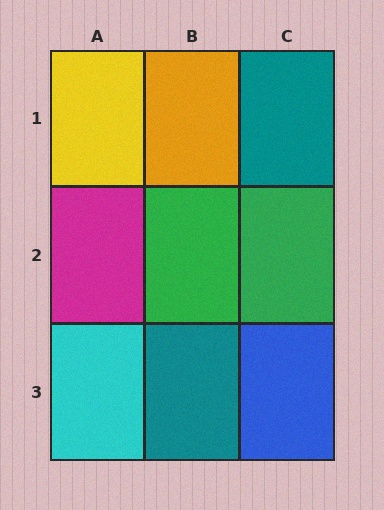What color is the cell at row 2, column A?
Magenta.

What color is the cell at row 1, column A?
Yellow.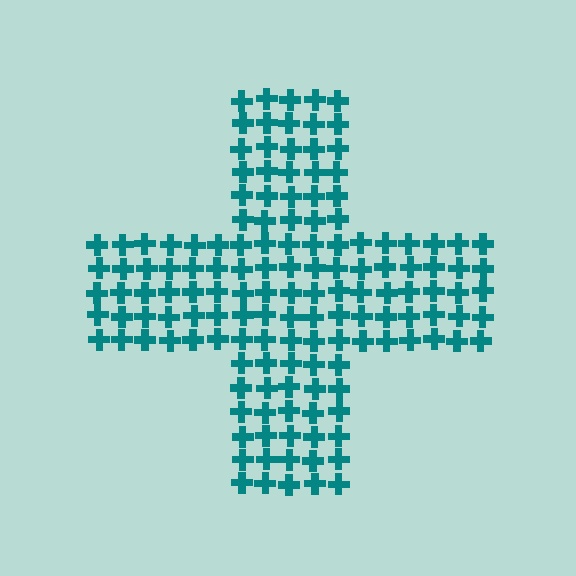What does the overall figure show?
The overall figure shows a cross.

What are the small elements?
The small elements are crosses.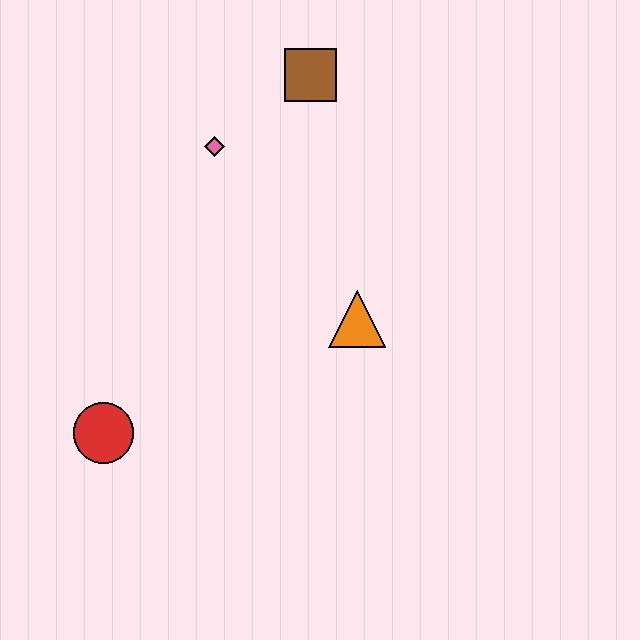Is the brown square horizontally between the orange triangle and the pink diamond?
Yes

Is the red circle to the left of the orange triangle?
Yes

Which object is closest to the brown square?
The pink diamond is closest to the brown square.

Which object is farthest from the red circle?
The brown square is farthest from the red circle.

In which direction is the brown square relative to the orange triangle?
The brown square is above the orange triangle.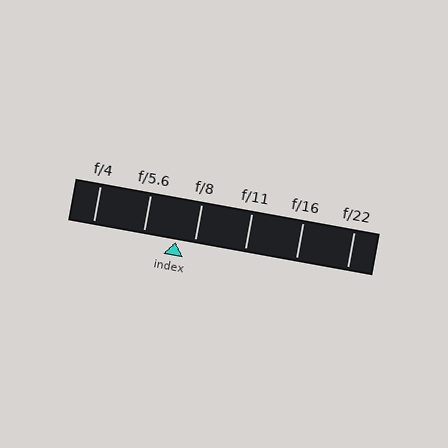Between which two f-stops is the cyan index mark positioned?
The index mark is between f/5.6 and f/8.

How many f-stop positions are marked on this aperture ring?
There are 6 f-stop positions marked.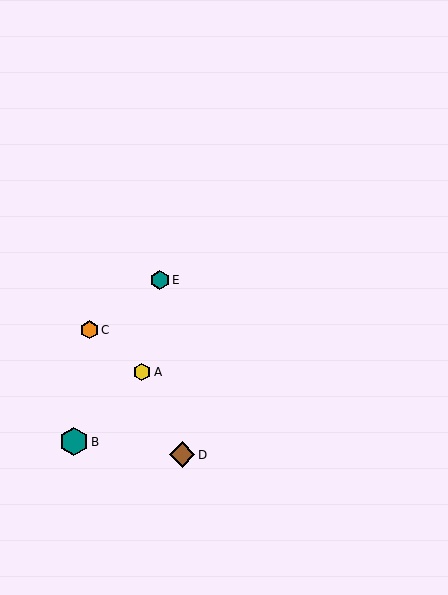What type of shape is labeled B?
Shape B is a teal hexagon.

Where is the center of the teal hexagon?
The center of the teal hexagon is at (74, 442).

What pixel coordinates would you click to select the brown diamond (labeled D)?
Click at (182, 455) to select the brown diamond D.